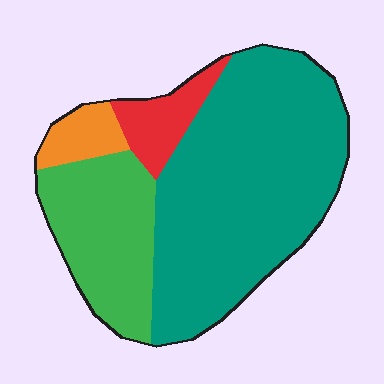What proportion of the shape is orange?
Orange covers around 5% of the shape.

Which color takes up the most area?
Teal, at roughly 60%.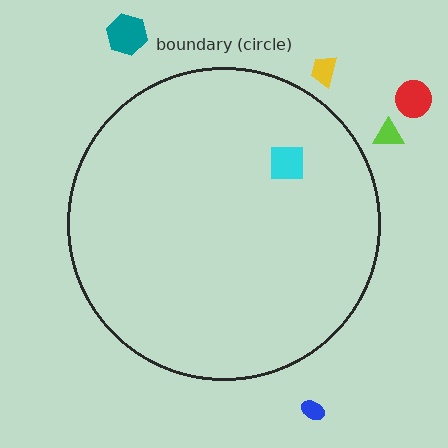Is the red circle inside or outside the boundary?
Outside.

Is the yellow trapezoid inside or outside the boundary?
Outside.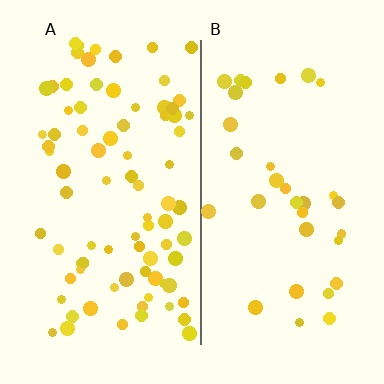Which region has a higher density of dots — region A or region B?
A (the left).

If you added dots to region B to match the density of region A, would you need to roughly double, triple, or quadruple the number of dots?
Approximately double.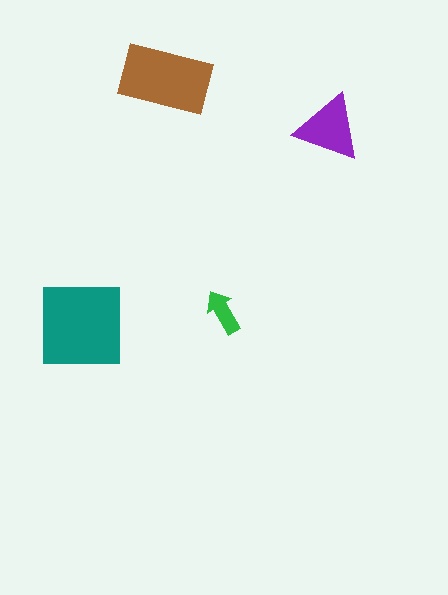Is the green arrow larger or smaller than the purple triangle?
Smaller.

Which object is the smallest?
The green arrow.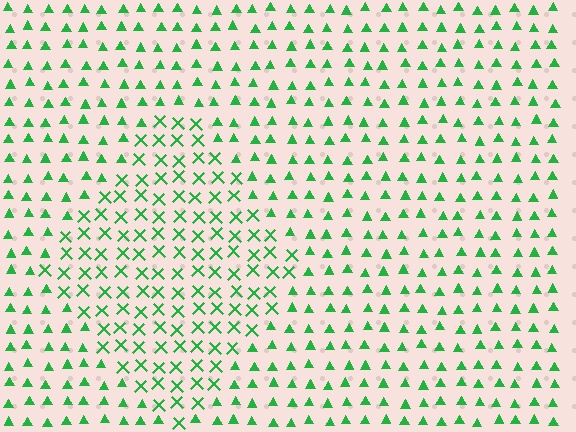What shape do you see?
I see a diamond.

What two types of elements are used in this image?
The image uses X marks inside the diamond region and triangles outside it.